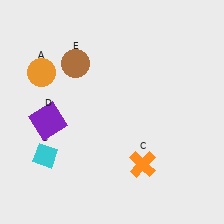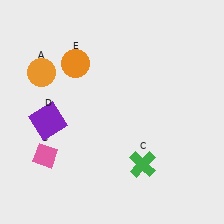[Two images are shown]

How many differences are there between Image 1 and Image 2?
There are 3 differences between the two images.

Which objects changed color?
B changed from cyan to pink. C changed from orange to green. E changed from brown to orange.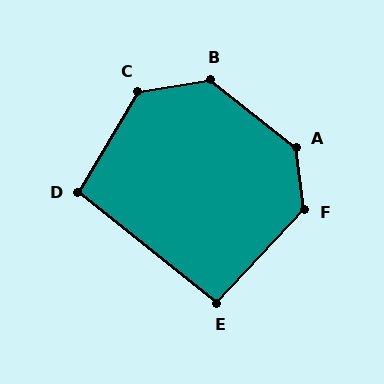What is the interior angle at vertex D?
Approximately 98 degrees (obtuse).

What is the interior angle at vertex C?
Approximately 130 degrees (obtuse).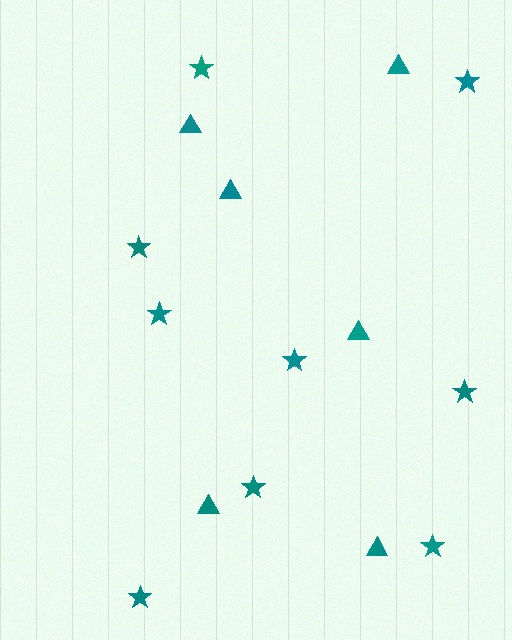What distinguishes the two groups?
There are 2 groups: one group of stars (9) and one group of triangles (6).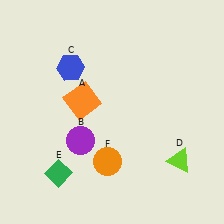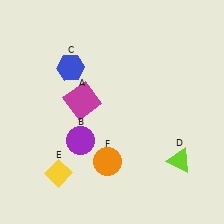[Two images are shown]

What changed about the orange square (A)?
In Image 1, A is orange. In Image 2, it changed to magenta.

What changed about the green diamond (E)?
In Image 1, E is green. In Image 2, it changed to yellow.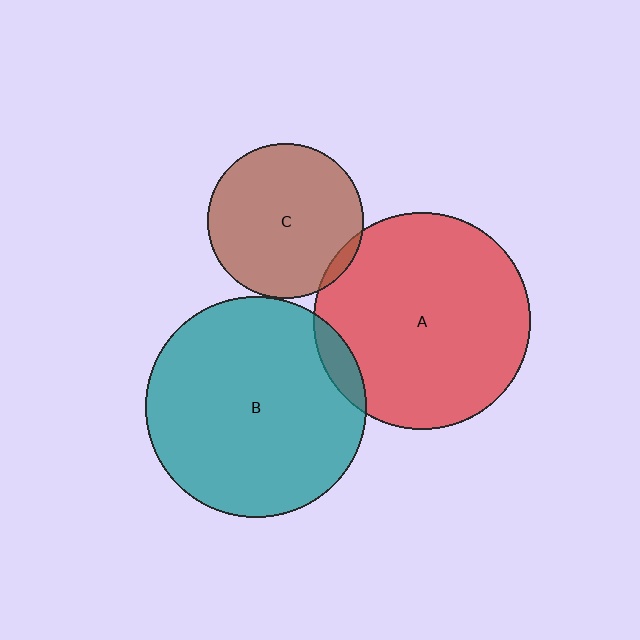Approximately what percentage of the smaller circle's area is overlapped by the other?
Approximately 5%.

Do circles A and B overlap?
Yes.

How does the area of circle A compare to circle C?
Approximately 2.0 times.